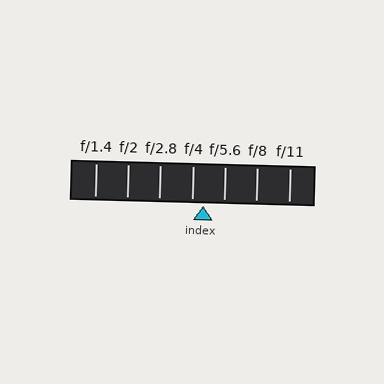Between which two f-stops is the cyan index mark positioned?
The index mark is between f/4 and f/5.6.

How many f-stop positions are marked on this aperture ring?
There are 7 f-stop positions marked.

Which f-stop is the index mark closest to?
The index mark is closest to f/4.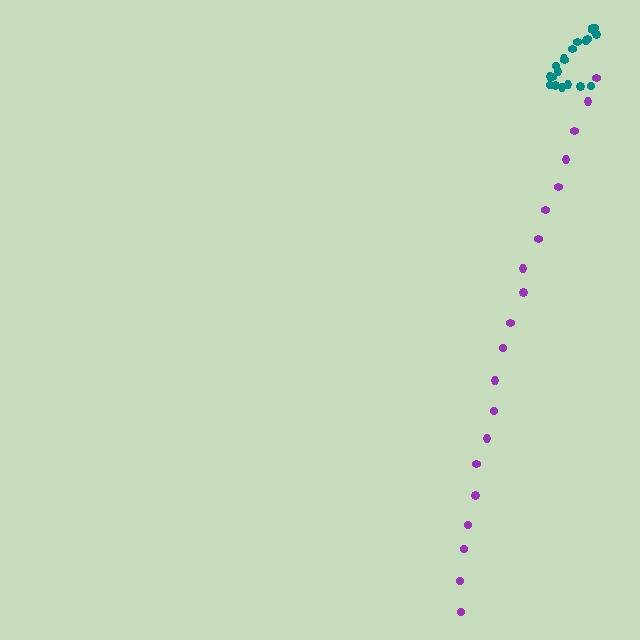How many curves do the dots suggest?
There are 2 distinct paths.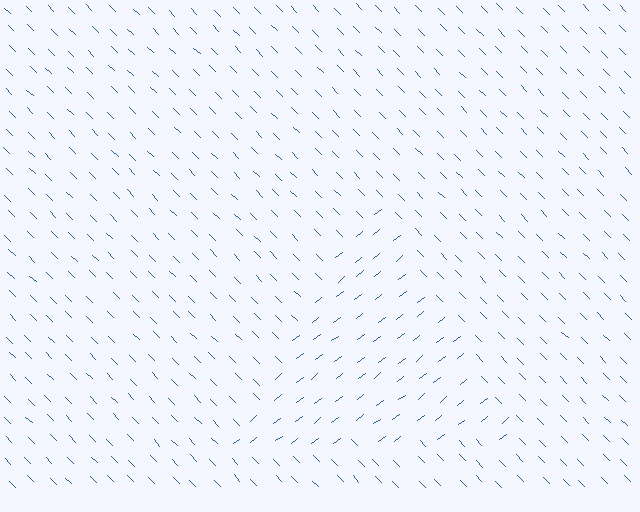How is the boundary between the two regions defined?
The boundary is defined purely by a change in line orientation (approximately 83 degrees difference). All lines are the same color and thickness.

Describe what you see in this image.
The image is filled with small blue line segments. A triangle region in the image has lines oriented differently from the surrounding lines, creating a visible texture boundary.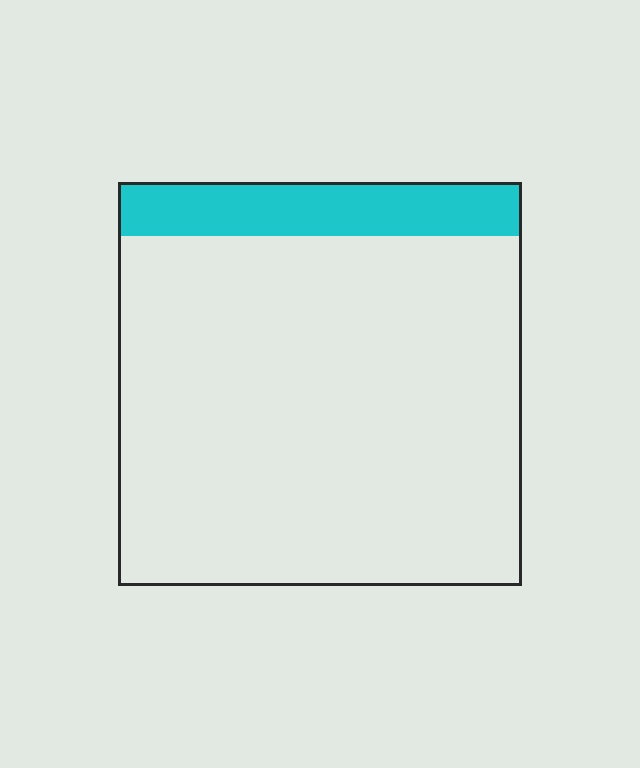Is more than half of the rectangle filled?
No.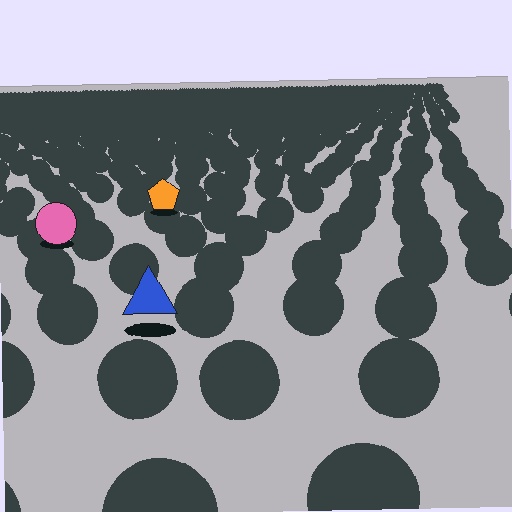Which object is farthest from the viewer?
The orange pentagon is farthest from the viewer. It appears smaller and the ground texture around it is denser.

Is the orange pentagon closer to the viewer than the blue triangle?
No. The blue triangle is closer — you can tell from the texture gradient: the ground texture is coarser near it.